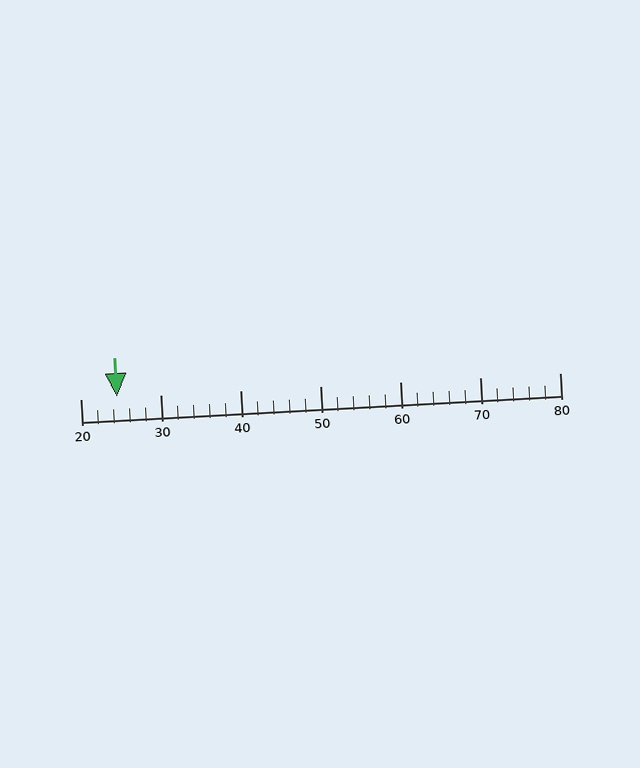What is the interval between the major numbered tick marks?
The major tick marks are spaced 10 units apart.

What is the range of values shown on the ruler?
The ruler shows values from 20 to 80.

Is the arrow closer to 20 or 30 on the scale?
The arrow is closer to 20.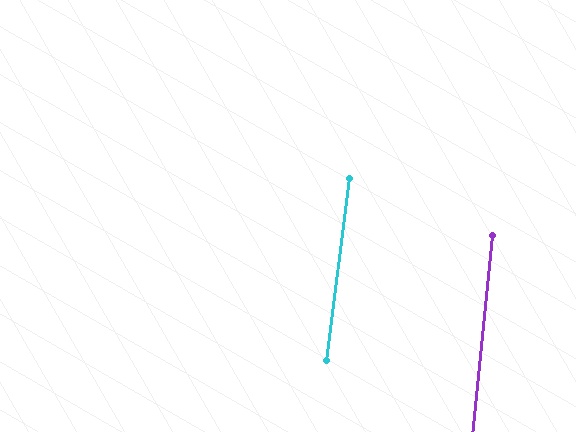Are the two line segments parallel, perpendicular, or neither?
Parallel — their directions differ by only 1.6°.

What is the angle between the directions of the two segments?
Approximately 2 degrees.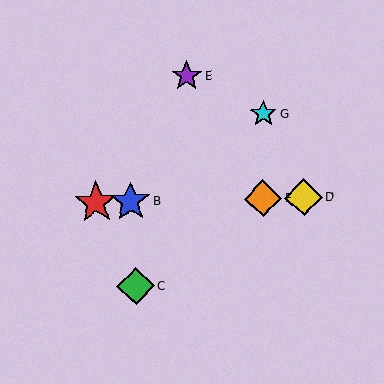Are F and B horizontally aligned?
Yes, both are at y≈198.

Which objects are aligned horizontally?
Objects A, B, D, F are aligned horizontally.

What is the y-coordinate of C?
Object C is at y≈286.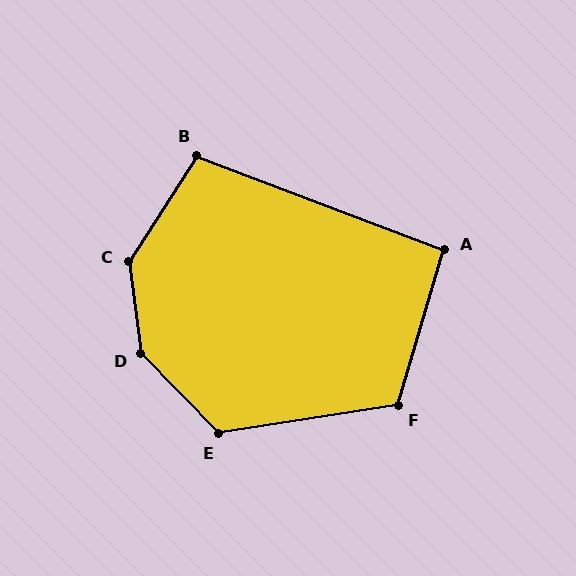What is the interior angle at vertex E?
Approximately 125 degrees (obtuse).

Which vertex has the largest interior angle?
D, at approximately 143 degrees.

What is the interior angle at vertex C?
Approximately 140 degrees (obtuse).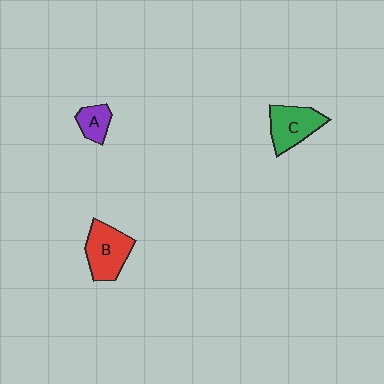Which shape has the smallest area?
Shape A (purple).